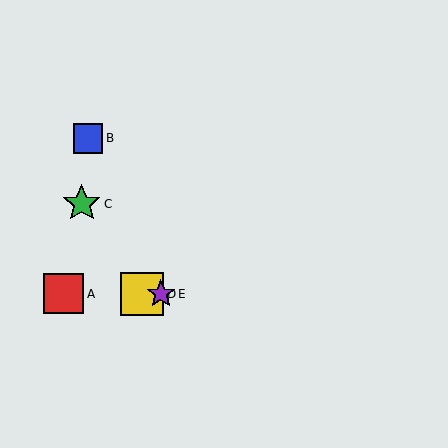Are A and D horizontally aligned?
Yes, both are at y≈294.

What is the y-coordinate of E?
Object E is at y≈294.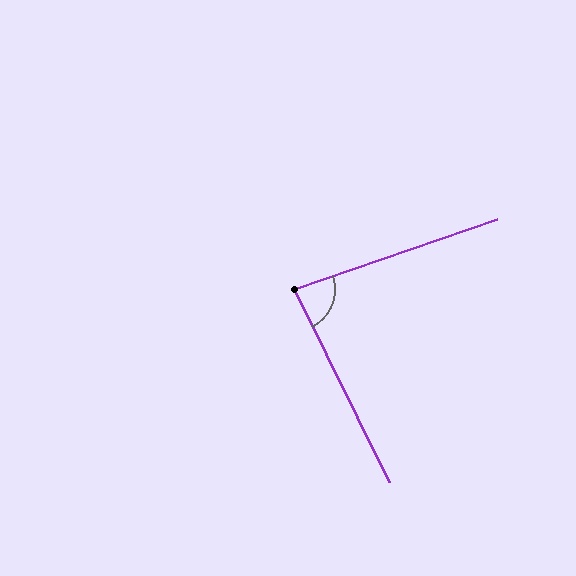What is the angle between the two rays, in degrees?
Approximately 83 degrees.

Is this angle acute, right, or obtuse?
It is acute.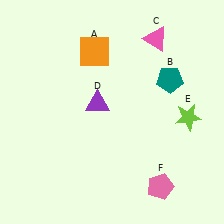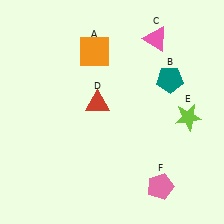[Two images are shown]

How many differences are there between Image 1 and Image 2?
There is 1 difference between the two images.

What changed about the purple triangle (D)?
In Image 1, D is purple. In Image 2, it changed to red.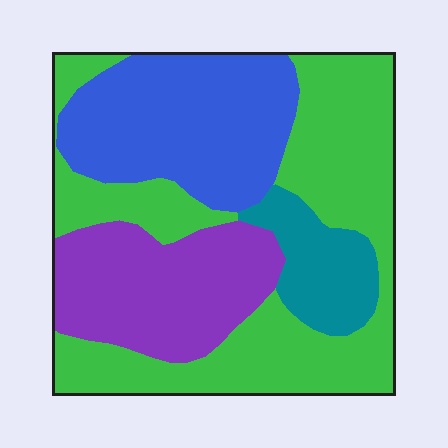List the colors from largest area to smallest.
From largest to smallest: green, blue, purple, teal.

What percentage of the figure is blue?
Blue takes up between a sixth and a third of the figure.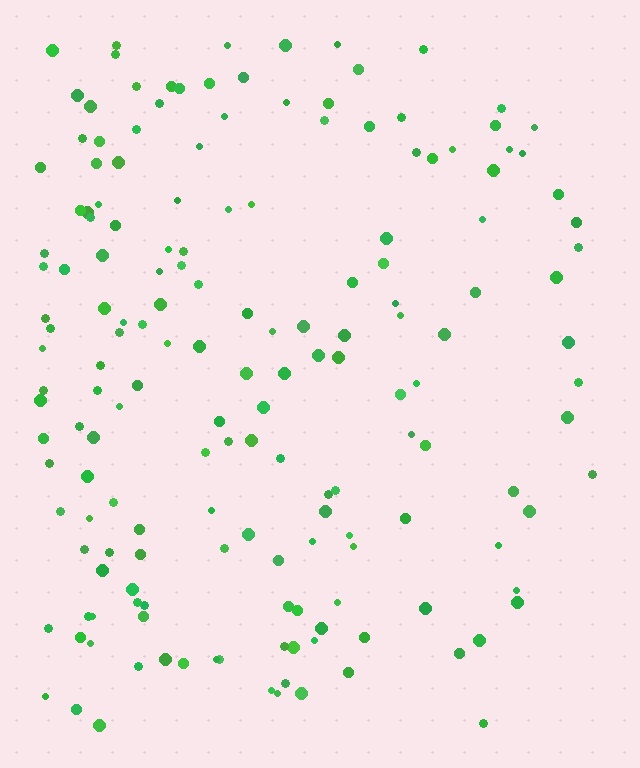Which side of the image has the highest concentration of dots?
The left.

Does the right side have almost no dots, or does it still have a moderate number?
Still a moderate number, just noticeably fewer than the left.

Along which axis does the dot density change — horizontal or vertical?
Horizontal.